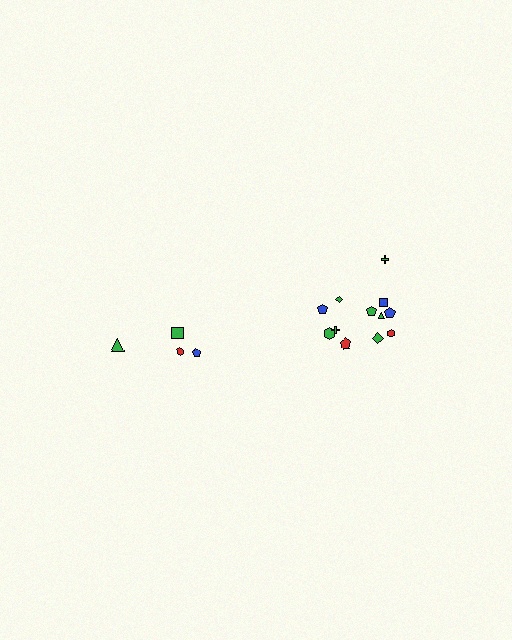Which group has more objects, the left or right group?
The right group.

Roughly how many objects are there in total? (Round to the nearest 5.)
Roughly 15 objects in total.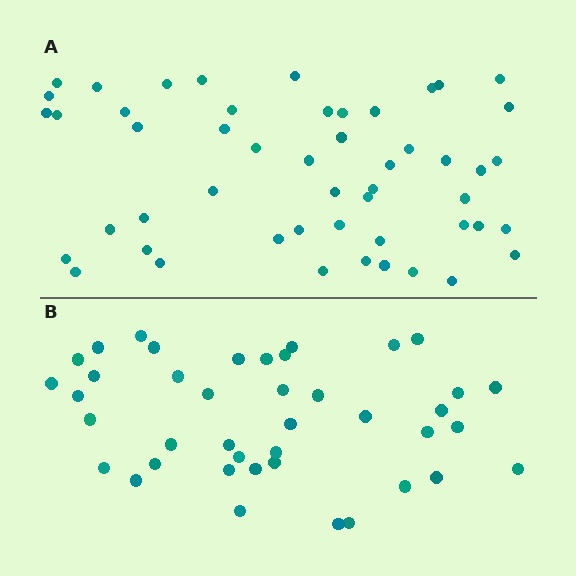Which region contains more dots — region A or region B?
Region A (the top region) has more dots.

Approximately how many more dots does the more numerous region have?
Region A has roughly 10 or so more dots than region B.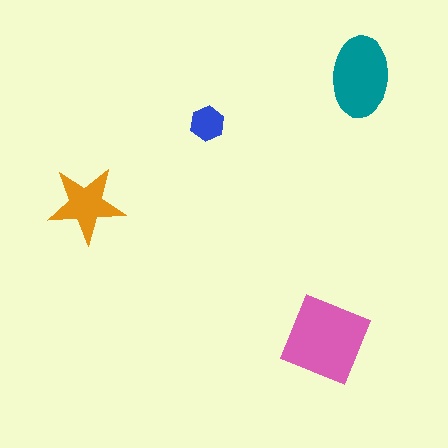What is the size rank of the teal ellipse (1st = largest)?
2nd.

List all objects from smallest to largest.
The blue hexagon, the orange star, the teal ellipse, the pink diamond.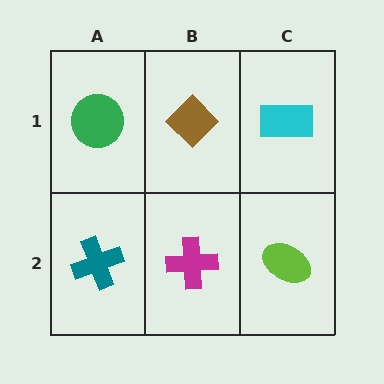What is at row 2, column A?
A teal cross.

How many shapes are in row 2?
3 shapes.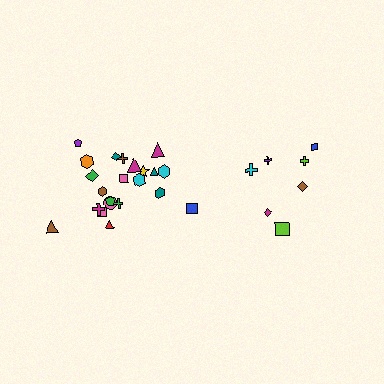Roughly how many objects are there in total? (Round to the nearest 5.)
Roughly 30 objects in total.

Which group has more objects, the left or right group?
The left group.